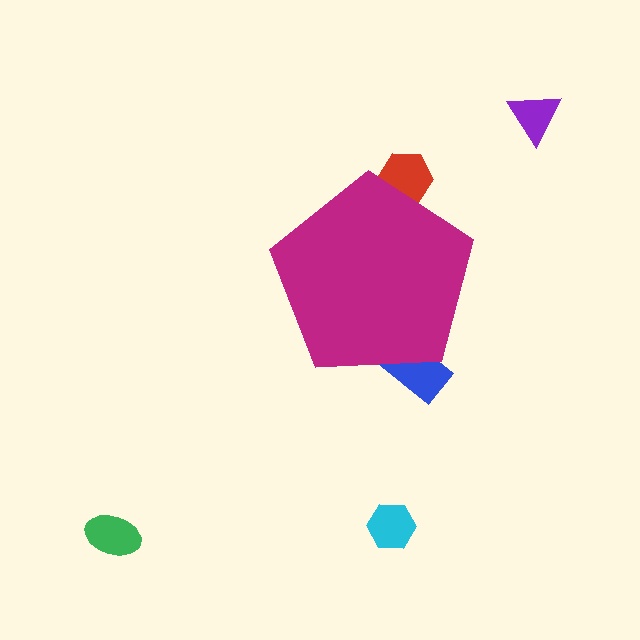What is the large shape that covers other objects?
A magenta pentagon.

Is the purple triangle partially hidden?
No, the purple triangle is fully visible.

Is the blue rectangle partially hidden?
Yes, the blue rectangle is partially hidden behind the magenta pentagon.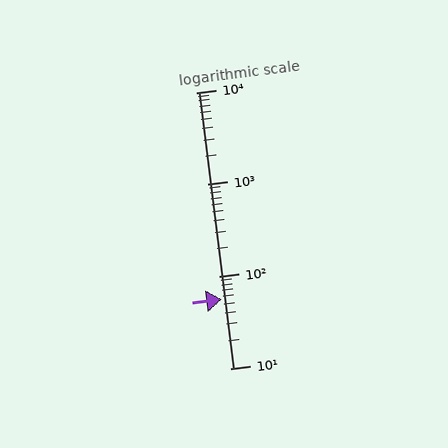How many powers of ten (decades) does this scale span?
The scale spans 3 decades, from 10 to 10000.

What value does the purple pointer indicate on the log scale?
The pointer indicates approximately 56.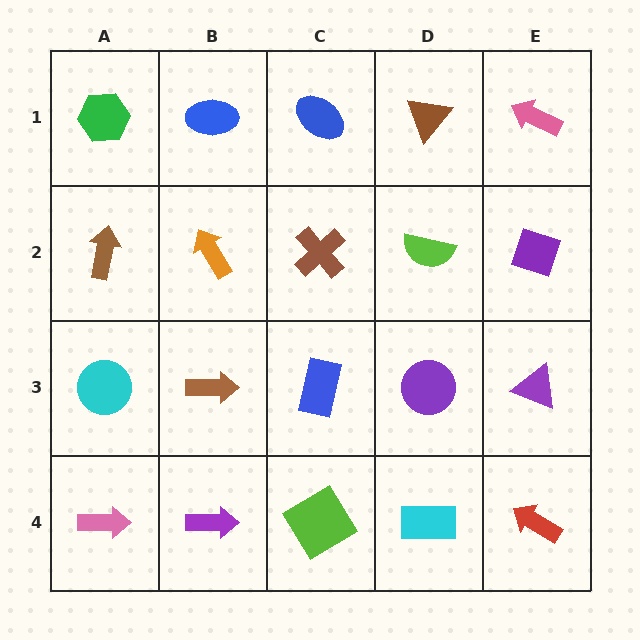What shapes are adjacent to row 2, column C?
A blue ellipse (row 1, column C), a blue rectangle (row 3, column C), an orange arrow (row 2, column B), a lime semicircle (row 2, column D).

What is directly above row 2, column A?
A green hexagon.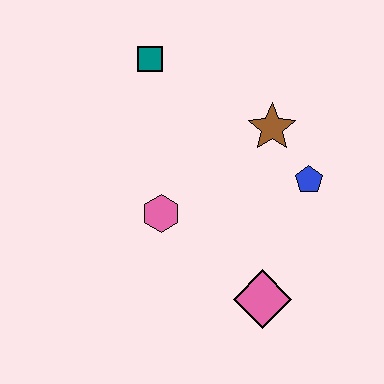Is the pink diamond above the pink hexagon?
No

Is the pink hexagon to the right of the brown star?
No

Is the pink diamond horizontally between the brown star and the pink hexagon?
Yes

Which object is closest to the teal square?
The brown star is closest to the teal square.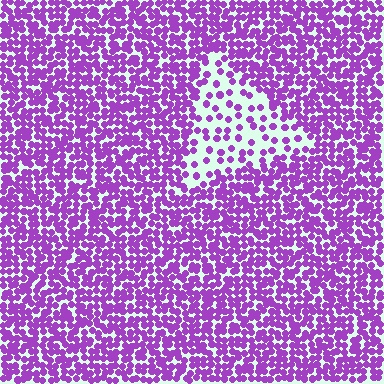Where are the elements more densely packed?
The elements are more densely packed outside the triangle boundary.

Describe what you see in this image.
The image contains small purple elements arranged at two different densities. A triangle-shaped region is visible where the elements are less densely packed than the surrounding area.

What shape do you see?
I see a triangle.